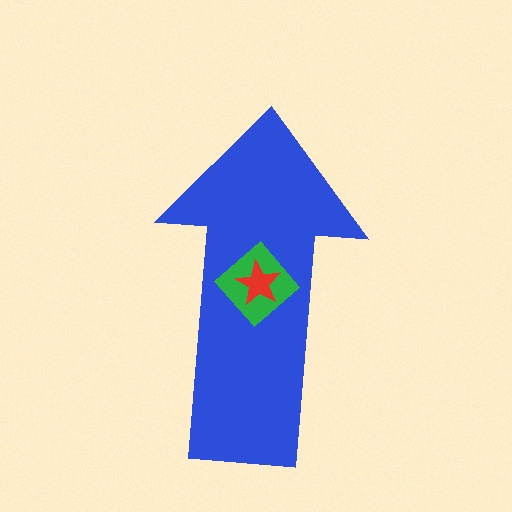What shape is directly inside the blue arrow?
The green diamond.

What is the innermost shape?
The red star.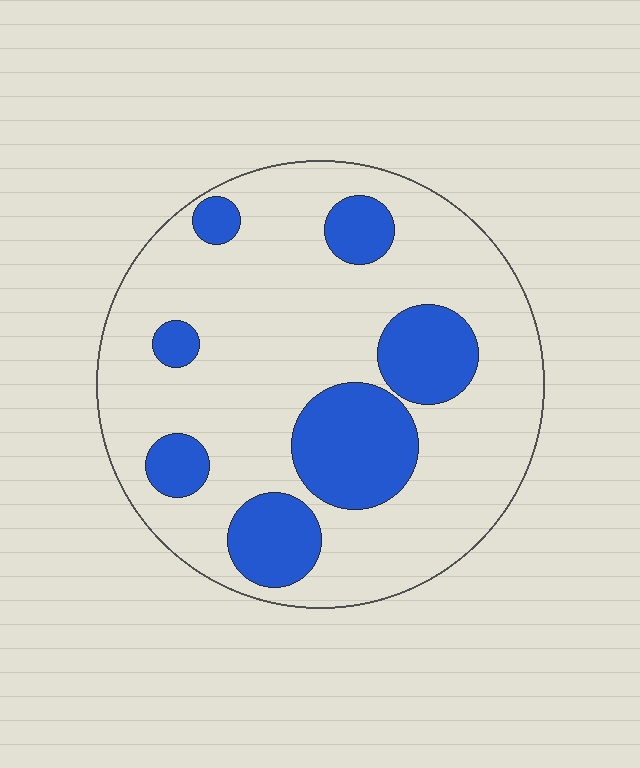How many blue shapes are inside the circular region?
7.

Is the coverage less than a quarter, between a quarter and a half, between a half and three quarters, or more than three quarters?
Less than a quarter.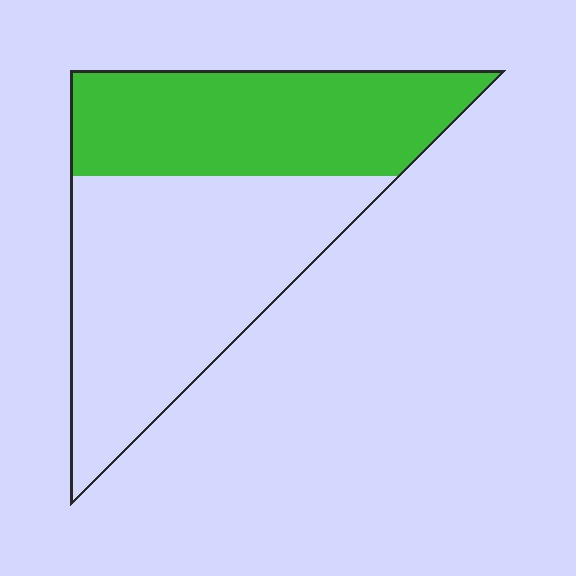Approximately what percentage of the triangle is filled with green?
Approximately 45%.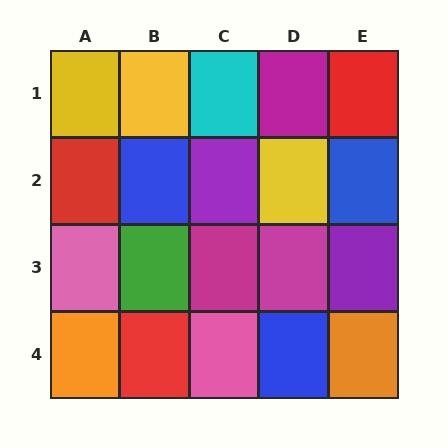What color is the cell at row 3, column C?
Magenta.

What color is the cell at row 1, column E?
Red.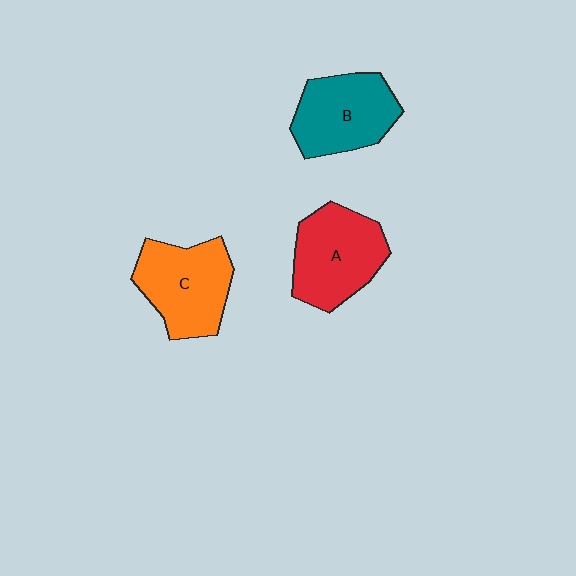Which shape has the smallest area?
Shape B (teal).